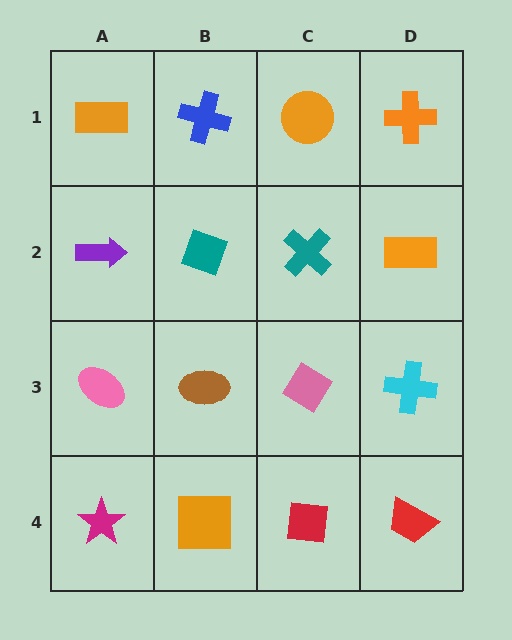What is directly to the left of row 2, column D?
A teal cross.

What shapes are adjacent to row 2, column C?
An orange circle (row 1, column C), a pink diamond (row 3, column C), a teal diamond (row 2, column B), an orange rectangle (row 2, column D).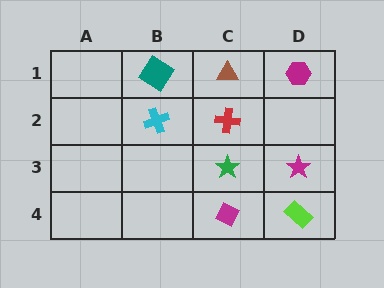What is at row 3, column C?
A green star.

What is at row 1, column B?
A teal diamond.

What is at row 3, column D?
A magenta star.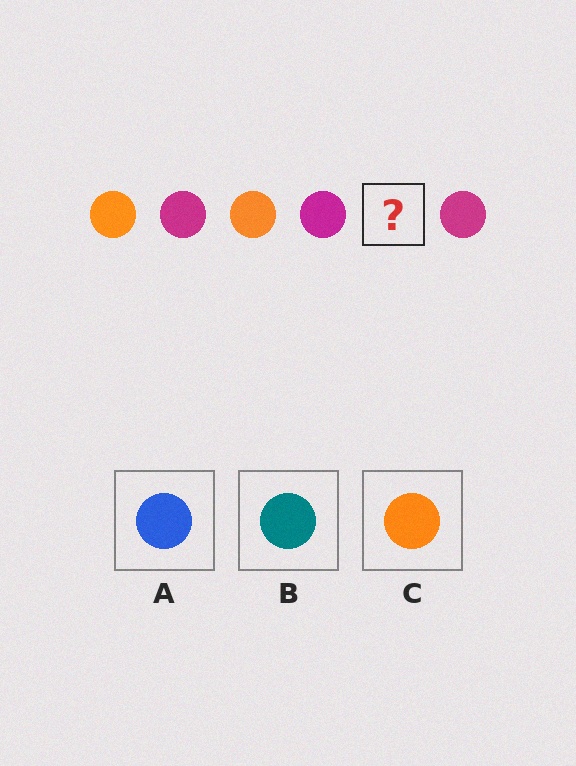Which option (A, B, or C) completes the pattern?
C.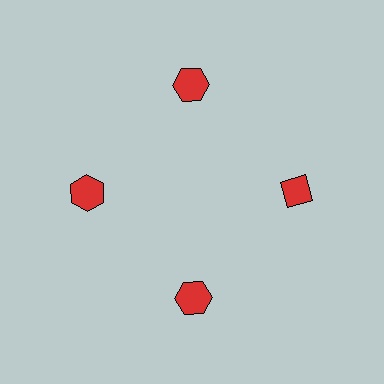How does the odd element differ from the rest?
It has a different shape: diamond instead of hexagon.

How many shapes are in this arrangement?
There are 4 shapes arranged in a ring pattern.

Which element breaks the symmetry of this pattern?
The red diamond at roughly the 3 o'clock position breaks the symmetry. All other shapes are red hexagons.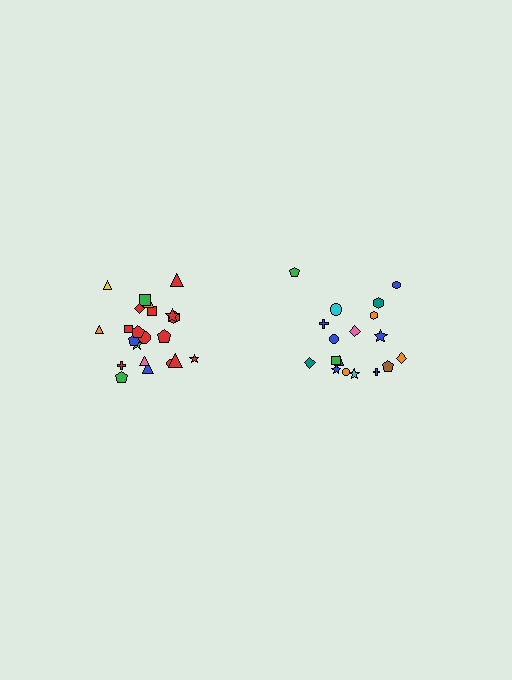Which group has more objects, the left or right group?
The left group.